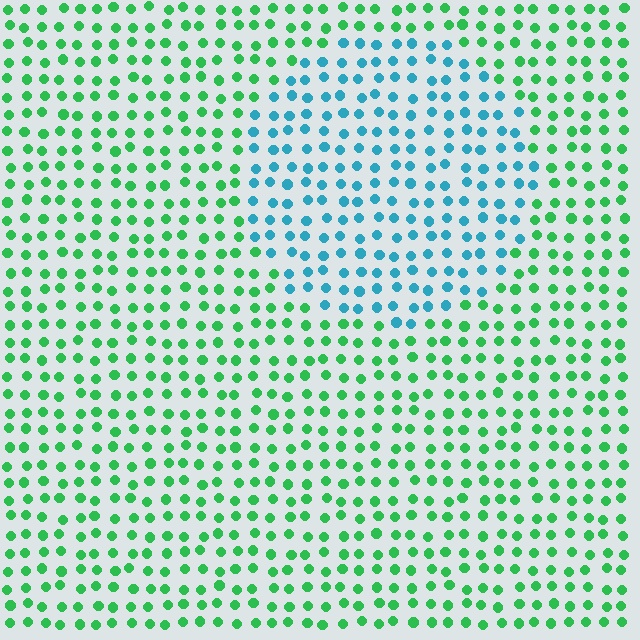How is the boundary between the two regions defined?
The boundary is defined purely by a slight shift in hue (about 56 degrees). Spacing, size, and orientation are identical on both sides.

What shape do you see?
I see a circle.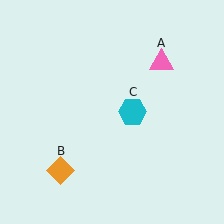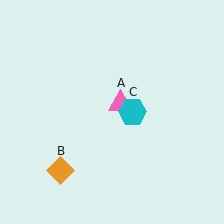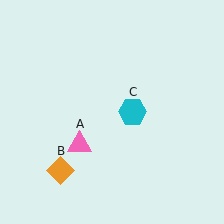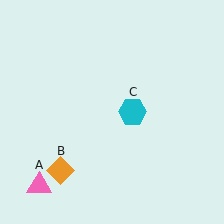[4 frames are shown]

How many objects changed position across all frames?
1 object changed position: pink triangle (object A).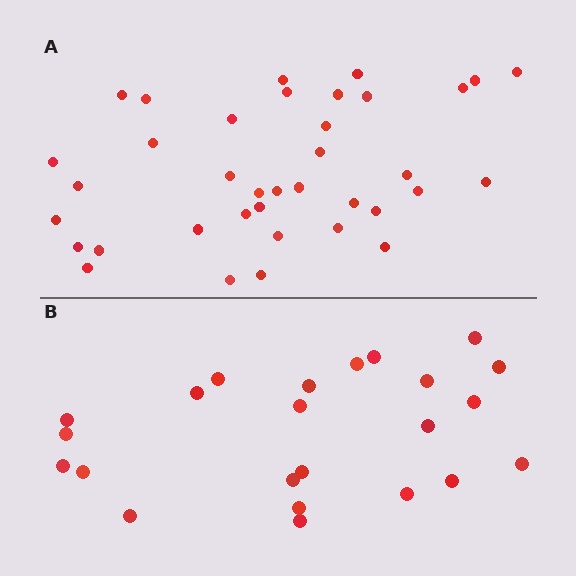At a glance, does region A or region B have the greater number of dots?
Region A (the top region) has more dots.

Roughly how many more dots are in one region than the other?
Region A has approximately 15 more dots than region B.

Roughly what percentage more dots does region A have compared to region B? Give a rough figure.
About 60% more.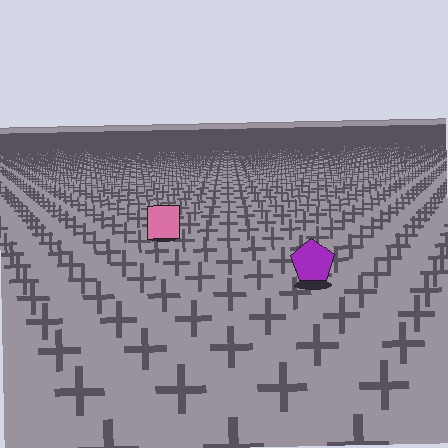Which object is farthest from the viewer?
The pink square is farthest from the viewer. It appears smaller and the ground texture around it is denser.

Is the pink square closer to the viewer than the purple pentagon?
No. The purple pentagon is closer — you can tell from the texture gradient: the ground texture is coarser near it.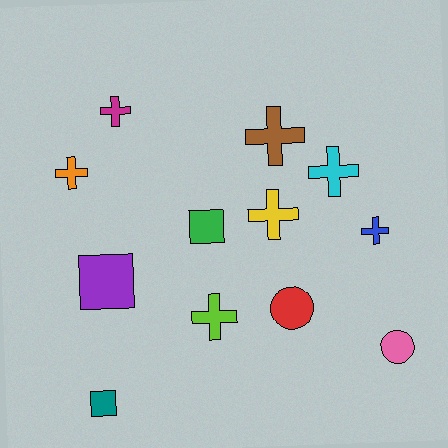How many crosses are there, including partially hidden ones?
There are 7 crosses.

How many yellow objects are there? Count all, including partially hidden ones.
There is 1 yellow object.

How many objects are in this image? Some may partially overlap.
There are 12 objects.